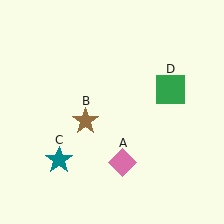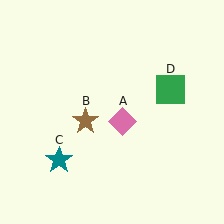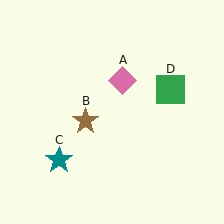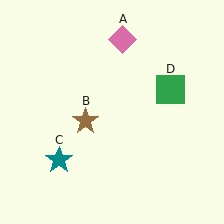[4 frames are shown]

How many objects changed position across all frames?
1 object changed position: pink diamond (object A).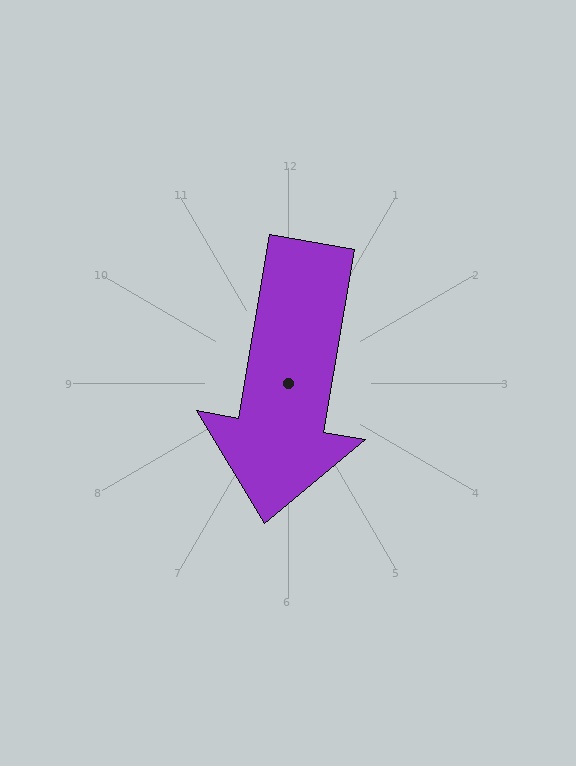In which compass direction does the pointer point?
South.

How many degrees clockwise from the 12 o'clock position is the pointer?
Approximately 190 degrees.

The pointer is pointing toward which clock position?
Roughly 6 o'clock.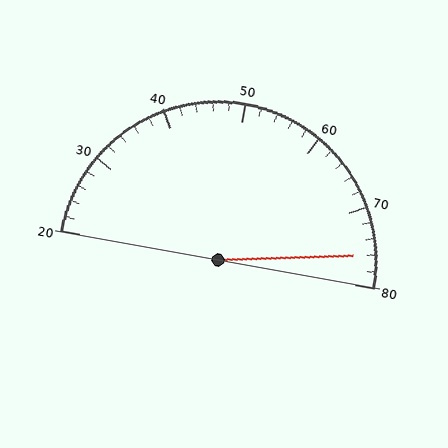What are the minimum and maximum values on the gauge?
The gauge ranges from 20 to 80.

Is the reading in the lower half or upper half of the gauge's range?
The reading is in the upper half of the range (20 to 80).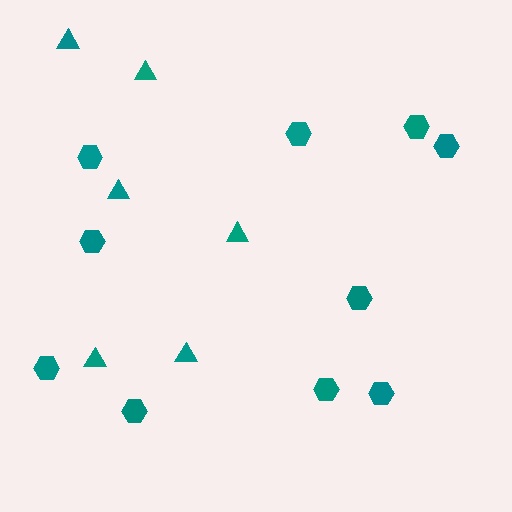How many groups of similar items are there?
There are 2 groups: one group of triangles (6) and one group of hexagons (10).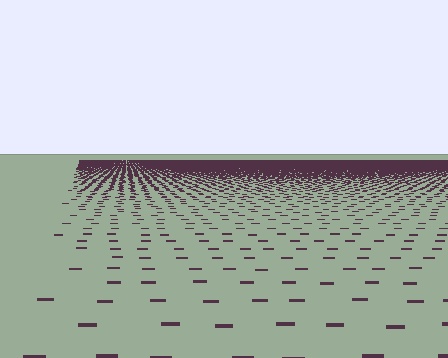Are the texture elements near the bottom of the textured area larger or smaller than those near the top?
Larger. Near the bottom, elements are closer to the viewer and appear at a bigger on-screen size.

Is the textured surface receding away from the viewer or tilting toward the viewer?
The surface is receding away from the viewer. Texture elements get smaller and denser toward the top.